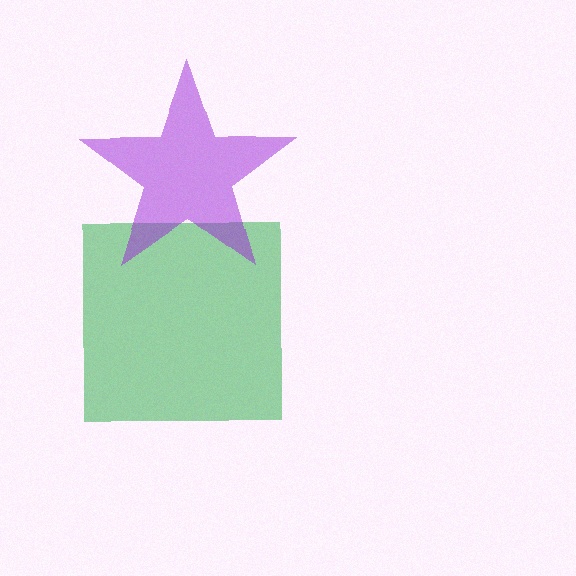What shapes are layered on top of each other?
The layered shapes are: a green square, a purple star.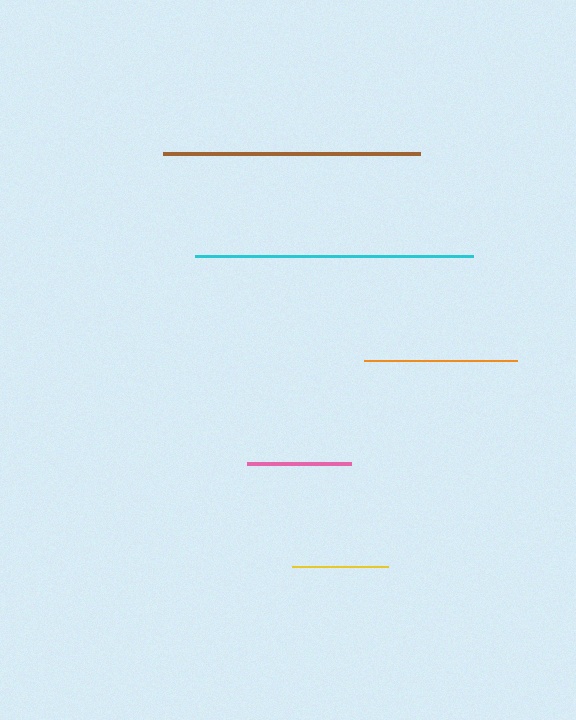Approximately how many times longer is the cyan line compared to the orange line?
The cyan line is approximately 1.8 times the length of the orange line.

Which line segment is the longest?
The cyan line is the longest at approximately 278 pixels.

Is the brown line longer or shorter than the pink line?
The brown line is longer than the pink line.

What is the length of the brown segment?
The brown segment is approximately 257 pixels long.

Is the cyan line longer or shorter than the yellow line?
The cyan line is longer than the yellow line.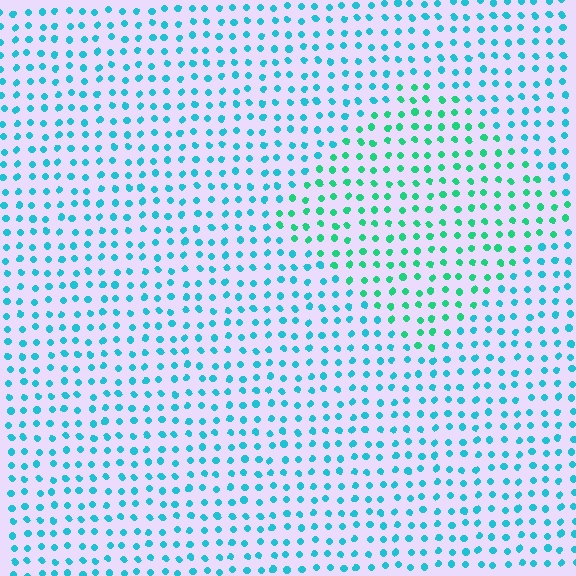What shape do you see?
I see a diamond.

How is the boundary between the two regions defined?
The boundary is defined purely by a slight shift in hue (about 35 degrees). Spacing, size, and orientation are identical on both sides.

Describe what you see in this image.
The image is filled with small cyan elements in a uniform arrangement. A diamond-shaped region is visible where the elements are tinted to a slightly different hue, forming a subtle color boundary.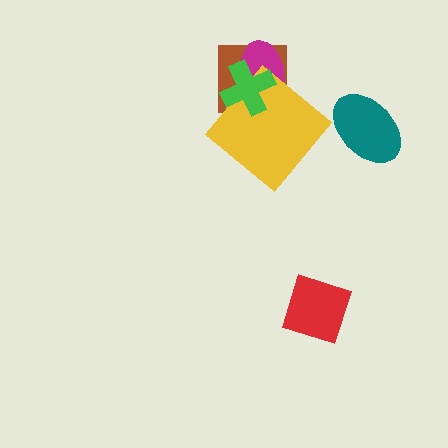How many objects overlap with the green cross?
3 objects overlap with the green cross.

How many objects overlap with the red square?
0 objects overlap with the red square.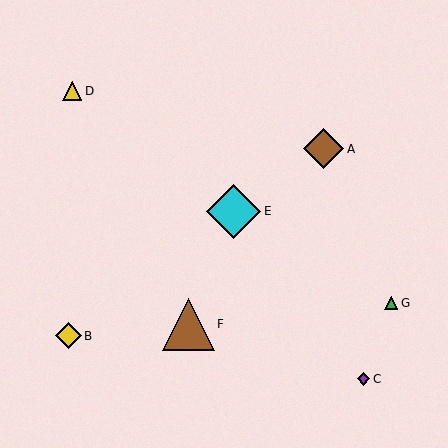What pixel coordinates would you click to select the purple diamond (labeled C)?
Click at (364, 379) to select the purple diamond C.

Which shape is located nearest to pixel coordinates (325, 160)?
The brown diamond (labeled A) at (324, 149) is nearest to that location.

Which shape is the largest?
The cyan diamond (labeled E) is the largest.